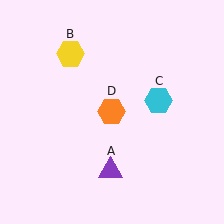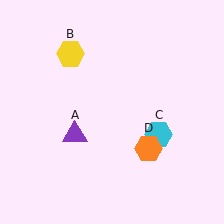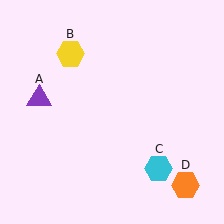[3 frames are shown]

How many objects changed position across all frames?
3 objects changed position: purple triangle (object A), cyan hexagon (object C), orange hexagon (object D).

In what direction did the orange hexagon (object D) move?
The orange hexagon (object D) moved down and to the right.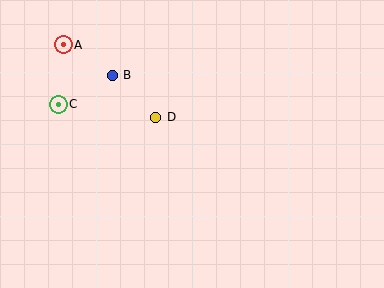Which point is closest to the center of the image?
Point D at (156, 117) is closest to the center.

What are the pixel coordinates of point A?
Point A is at (63, 45).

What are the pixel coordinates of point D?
Point D is at (156, 117).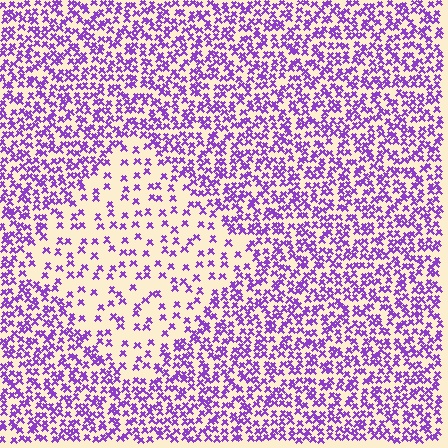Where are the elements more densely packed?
The elements are more densely packed outside the diamond boundary.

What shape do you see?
I see a diamond.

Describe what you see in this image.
The image contains small purple elements arranged at two different densities. A diamond-shaped region is visible where the elements are less densely packed than the surrounding area.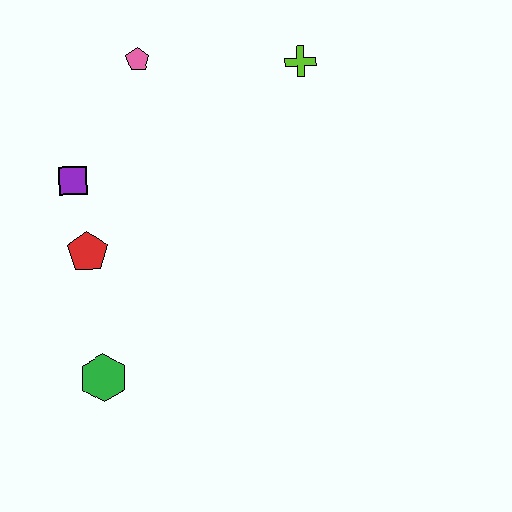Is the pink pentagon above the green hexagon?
Yes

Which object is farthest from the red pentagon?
The lime cross is farthest from the red pentagon.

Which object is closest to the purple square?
The red pentagon is closest to the purple square.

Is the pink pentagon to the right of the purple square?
Yes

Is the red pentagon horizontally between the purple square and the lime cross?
Yes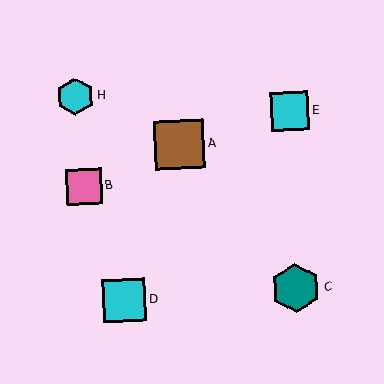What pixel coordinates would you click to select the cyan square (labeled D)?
Click at (125, 301) to select the cyan square D.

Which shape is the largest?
The brown square (labeled A) is the largest.